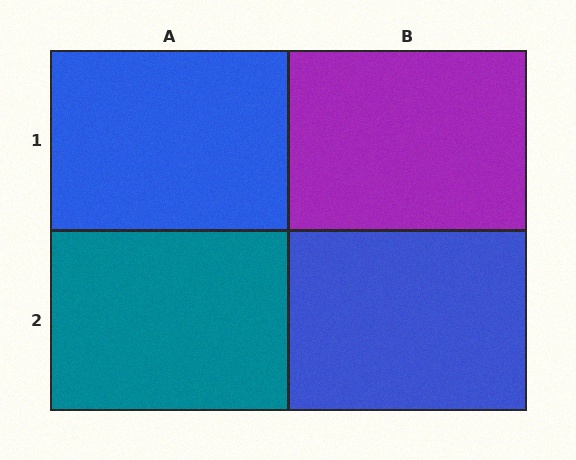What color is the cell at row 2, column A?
Teal.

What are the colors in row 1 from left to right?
Blue, purple.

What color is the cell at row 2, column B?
Blue.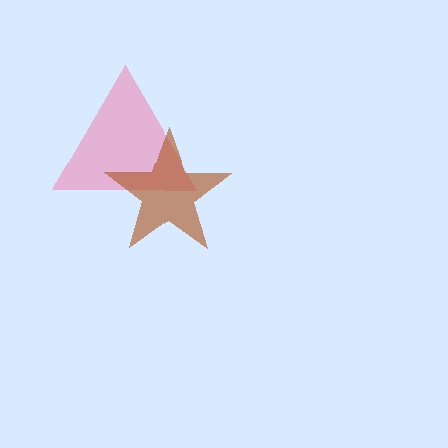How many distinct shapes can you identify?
There are 2 distinct shapes: a pink triangle, a brown star.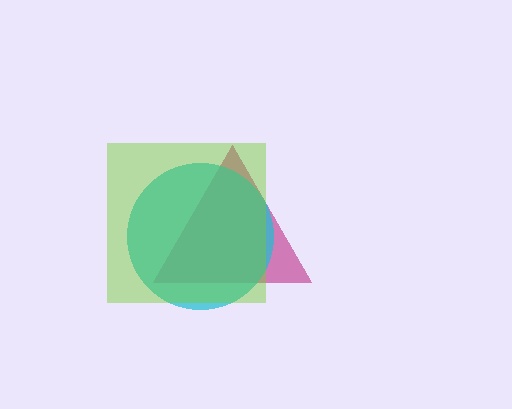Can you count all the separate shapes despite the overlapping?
Yes, there are 3 separate shapes.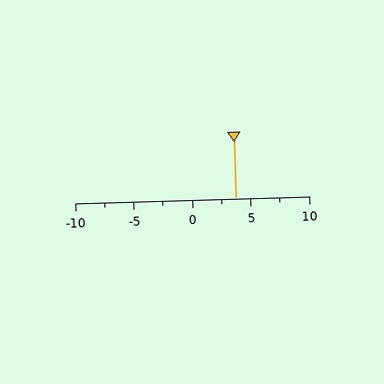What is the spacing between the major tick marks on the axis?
The major ticks are spaced 5 apart.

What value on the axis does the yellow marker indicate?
The marker indicates approximately 3.8.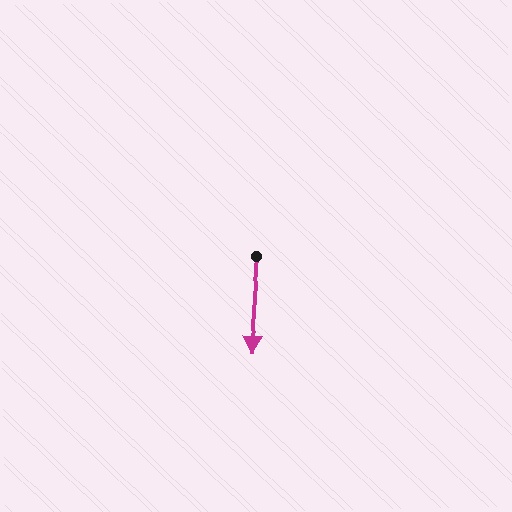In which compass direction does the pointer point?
South.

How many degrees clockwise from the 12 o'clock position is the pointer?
Approximately 184 degrees.